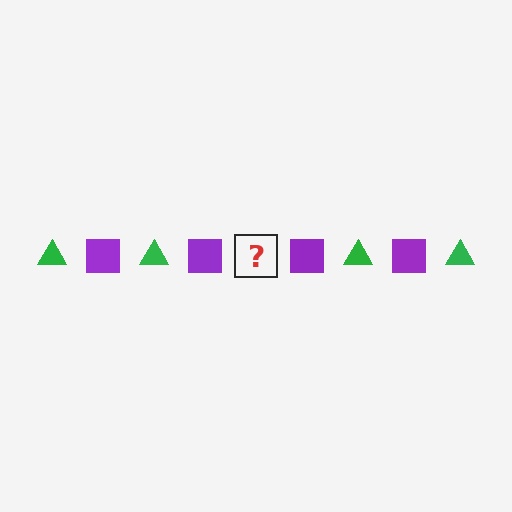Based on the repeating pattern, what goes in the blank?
The blank should be a green triangle.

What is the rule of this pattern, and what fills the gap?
The rule is that the pattern alternates between green triangle and purple square. The gap should be filled with a green triangle.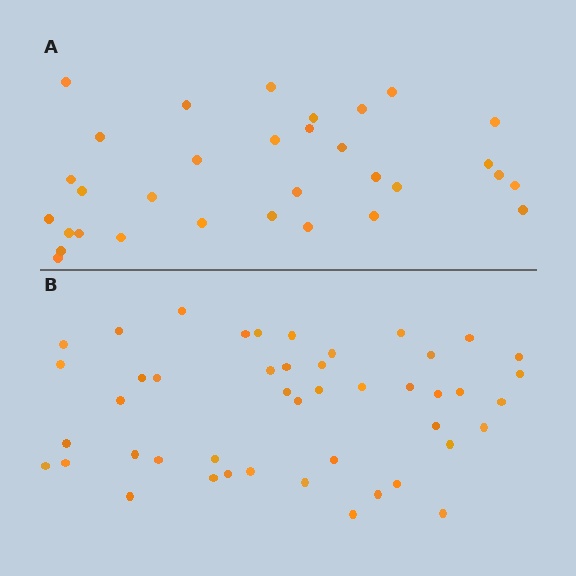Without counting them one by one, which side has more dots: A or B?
Region B (the bottom region) has more dots.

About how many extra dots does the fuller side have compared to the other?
Region B has approximately 15 more dots than region A.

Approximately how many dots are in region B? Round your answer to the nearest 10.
About 50 dots. (The exact count is 46, which rounds to 50.)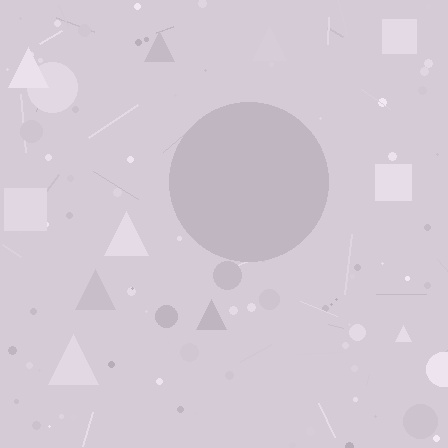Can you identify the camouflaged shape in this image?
The camouflaged shape is a circle.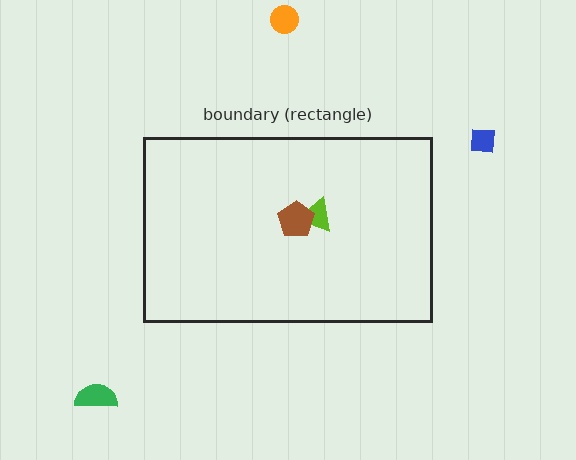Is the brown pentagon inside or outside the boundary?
Inside.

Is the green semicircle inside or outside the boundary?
Outside.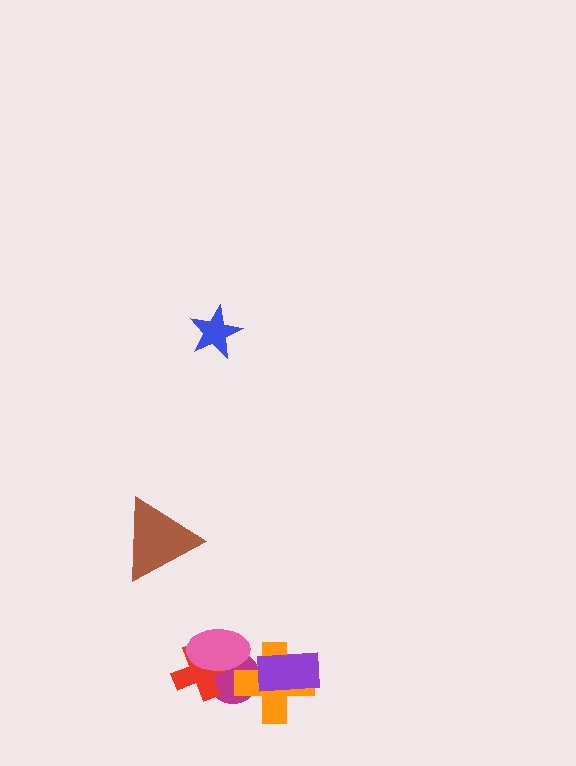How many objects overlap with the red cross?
2 objects overlap with the red cross.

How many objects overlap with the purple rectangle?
1 object overlaps with the purple rectangle.